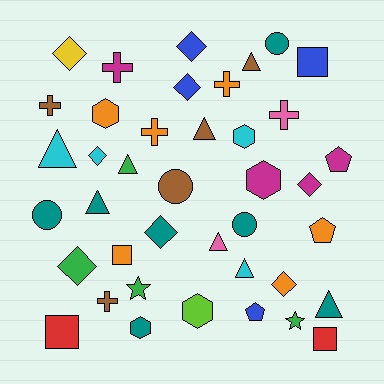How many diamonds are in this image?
There are 8 diamonds.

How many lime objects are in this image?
There is 1 lime object.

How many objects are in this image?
There are 40 objects.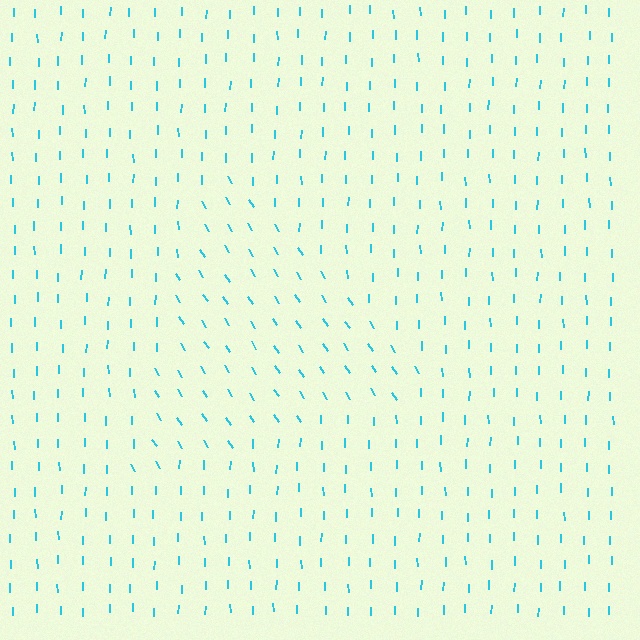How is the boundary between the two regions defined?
The boundary is defined purely by a change in line orientation (approximately 33 degrees difference). All lines are the same color and thickness.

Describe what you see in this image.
The image is filled with small cyan line segments. A triangle region in the image has lines oriented differently from the surrounding lines, creating a visible texture boundary.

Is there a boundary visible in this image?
Yes, there is a texture boundary formed by a change in line orientation.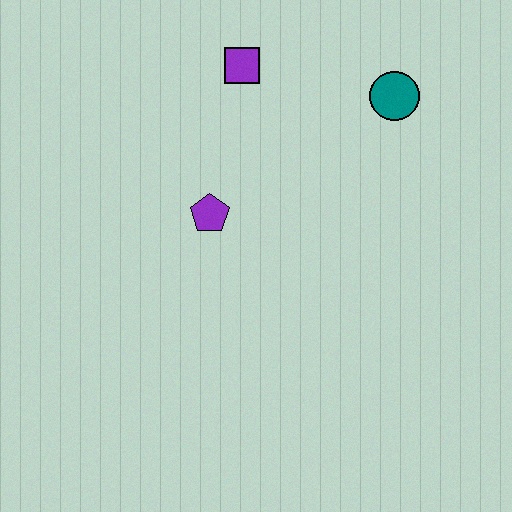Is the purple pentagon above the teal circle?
No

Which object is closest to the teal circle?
The purple square is closest to the teal circle.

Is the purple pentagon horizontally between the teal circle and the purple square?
No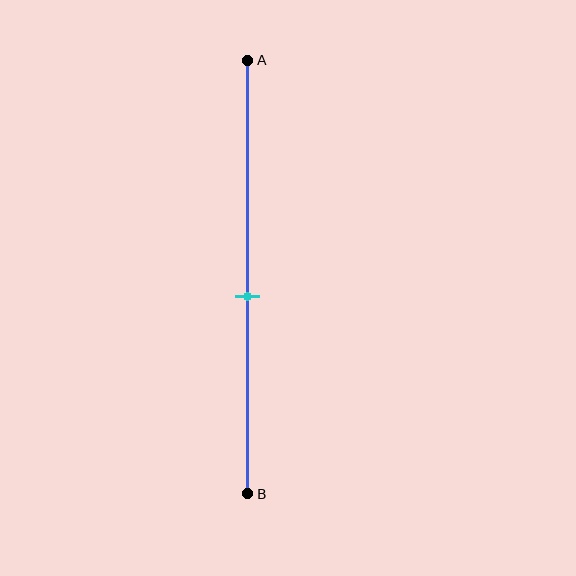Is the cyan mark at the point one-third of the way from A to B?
No, the mark is at about 55% from A, not at the 33% one-third point.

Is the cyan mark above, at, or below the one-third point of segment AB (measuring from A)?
The cyan mark is below the one-third point of segment AB.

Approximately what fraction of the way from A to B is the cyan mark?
The cyan mark is approximately 55% of the way from A to B.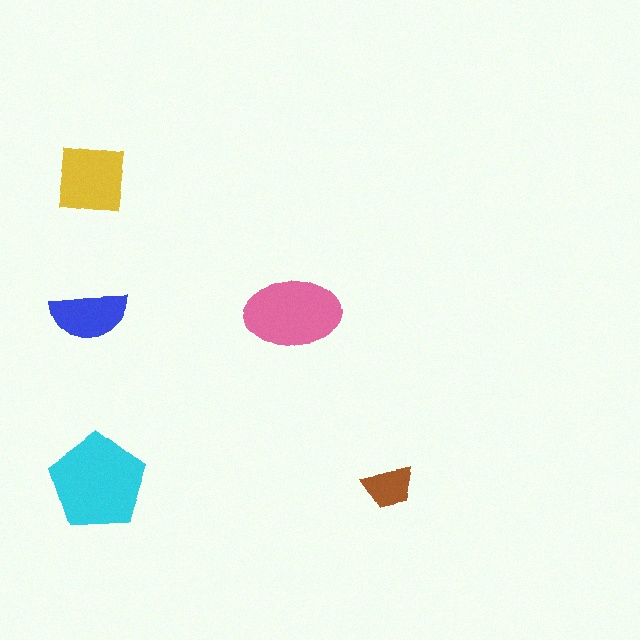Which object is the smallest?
The brown trapezoid.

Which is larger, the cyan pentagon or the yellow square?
The cyan pentagon.